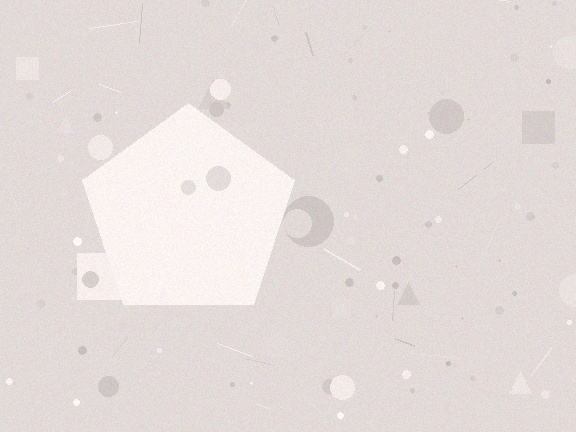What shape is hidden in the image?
A pentagon is hidden in the image.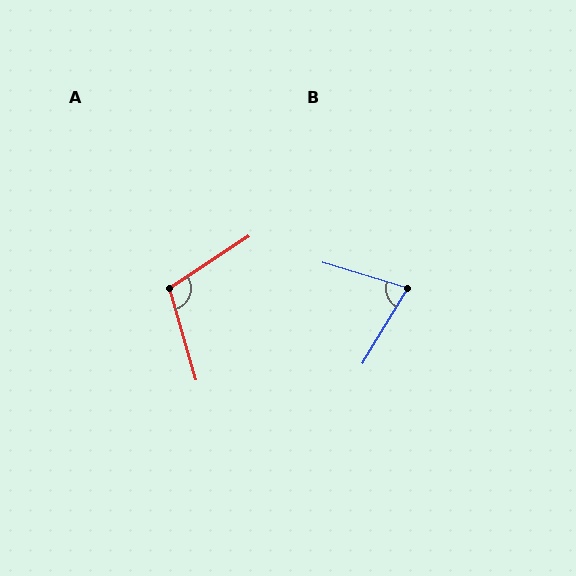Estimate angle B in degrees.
Approximately 76 degrees.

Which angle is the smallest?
B, at approximately 76 degrees.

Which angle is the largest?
A, at approximately 108 degrees.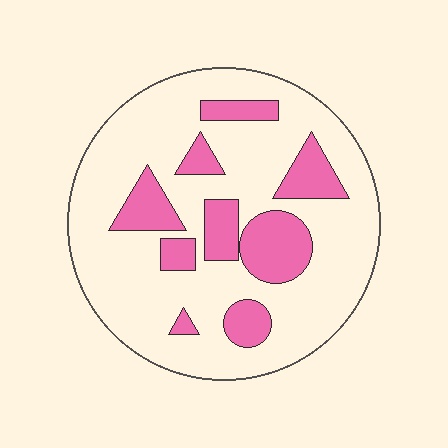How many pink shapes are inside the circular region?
9.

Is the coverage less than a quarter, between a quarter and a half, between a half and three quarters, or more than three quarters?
Less than a quarter.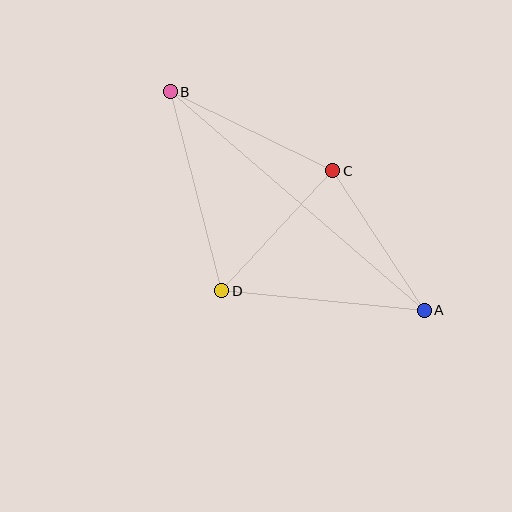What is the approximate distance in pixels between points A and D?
The distance between A and D is approximately 203 pixels.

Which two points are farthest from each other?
Points A and B are farthest from each other.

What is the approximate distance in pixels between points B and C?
The distance between B and C is approximately 180 pixels.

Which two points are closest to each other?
Points C and D are closest to each other.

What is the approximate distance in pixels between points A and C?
The distance between A and C is approximately 167 pixels.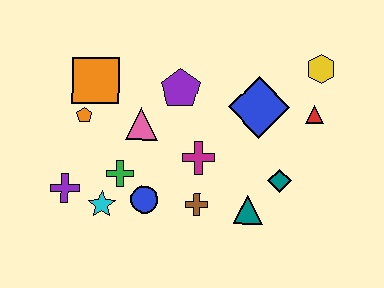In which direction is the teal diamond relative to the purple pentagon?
The teal diamond is to the right of the purple pentagon.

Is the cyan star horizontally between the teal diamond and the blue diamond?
No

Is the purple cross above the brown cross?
Yes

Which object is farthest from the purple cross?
The yellow hexagon is farthest from the purple cross.